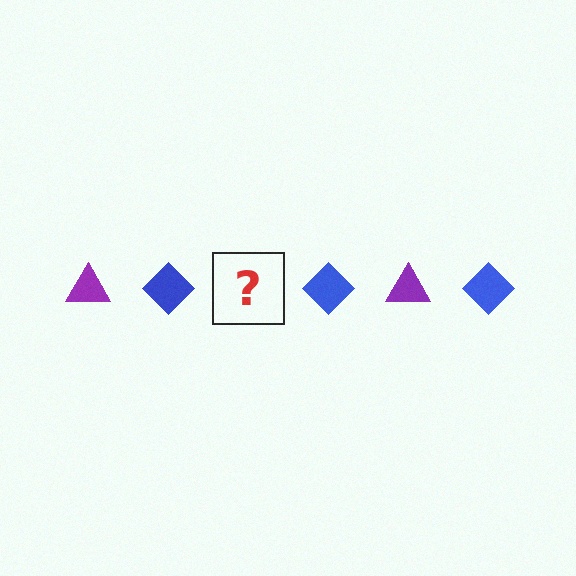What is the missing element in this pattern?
The missing element is a purple triangle.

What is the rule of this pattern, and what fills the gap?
The rule is that the pattern alternates between purple triangle and blue diamond. The gap should be filled with a purple triangle.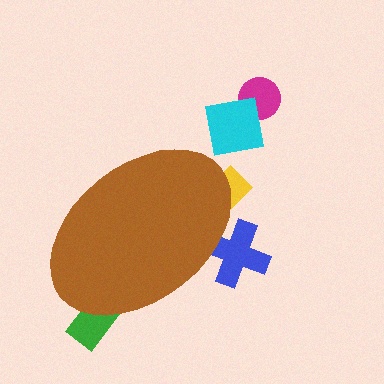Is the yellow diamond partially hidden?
Yes, the yellow diamond is partially hidden behind the brown ellipse.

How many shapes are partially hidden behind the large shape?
3 shapes are partially hidden.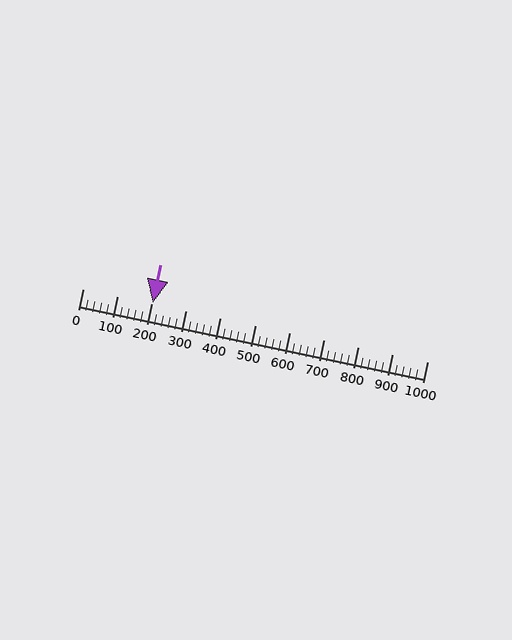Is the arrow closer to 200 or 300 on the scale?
The arrow is closer to 200.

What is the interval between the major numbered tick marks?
The major tick marks are spaced 100 units apart.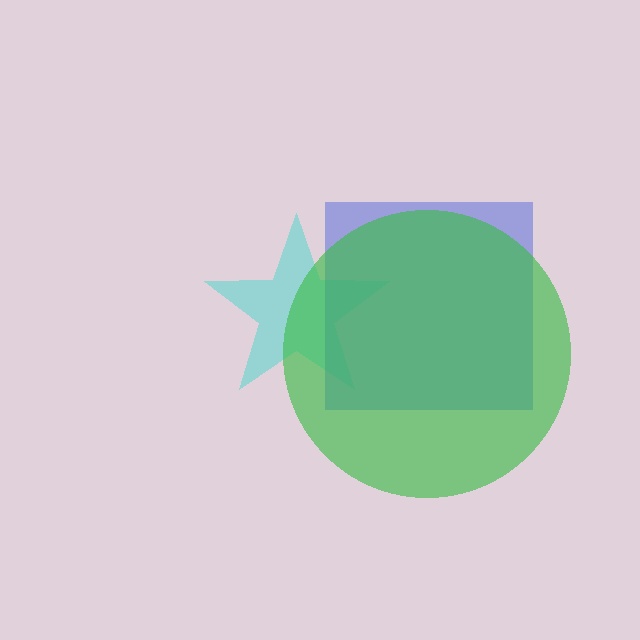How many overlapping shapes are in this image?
There are 3 overlapping shapes in the image.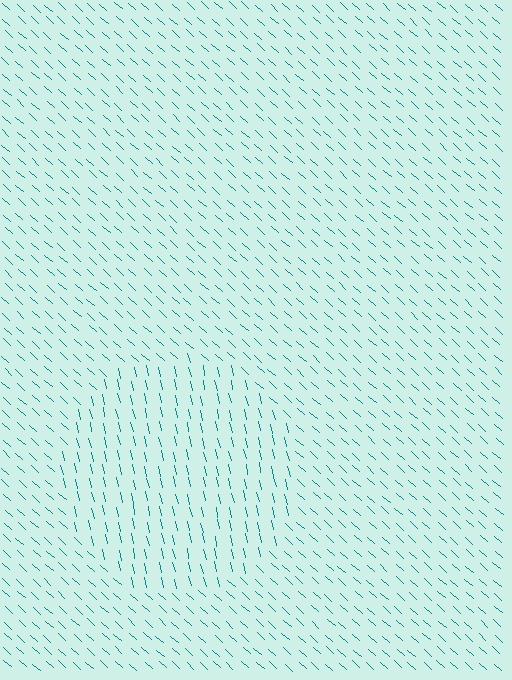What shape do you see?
I see a circle.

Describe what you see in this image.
The image is filled with small teal line segments. A circle region in the image has lines oriented differently from the surrounding lines, creating a visible texture boundary.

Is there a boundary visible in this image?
Yes, there is a texture boundary formed by a change in line orientation.